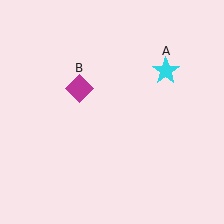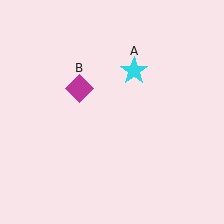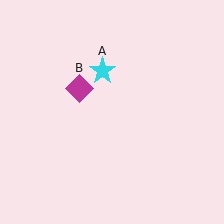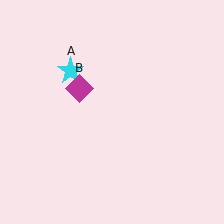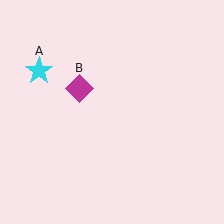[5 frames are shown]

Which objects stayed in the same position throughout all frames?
Magenta diamond (object B) remained stationary.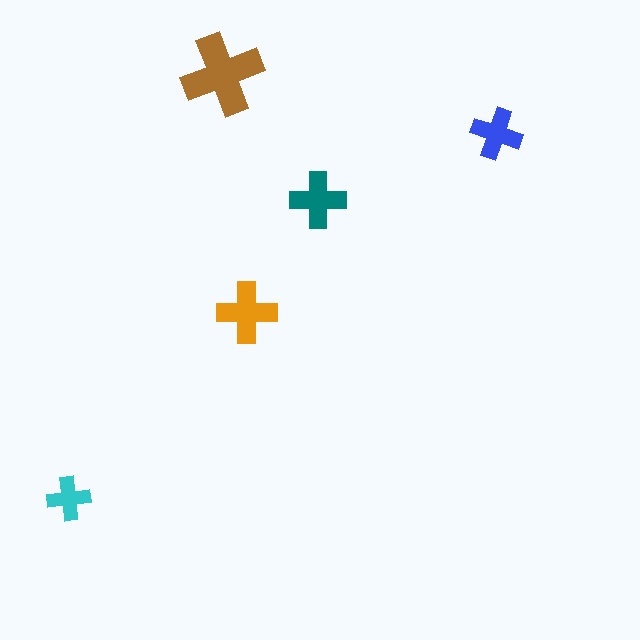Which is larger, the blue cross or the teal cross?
The teal one.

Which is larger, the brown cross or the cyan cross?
The brown one.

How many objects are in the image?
There are 5 objects in the image.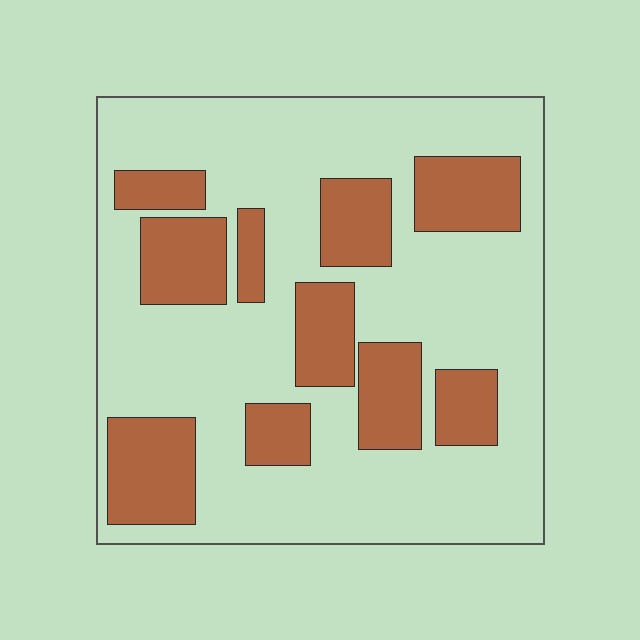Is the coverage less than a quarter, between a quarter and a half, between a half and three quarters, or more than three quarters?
Between a quarter and a half.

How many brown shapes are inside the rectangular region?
10.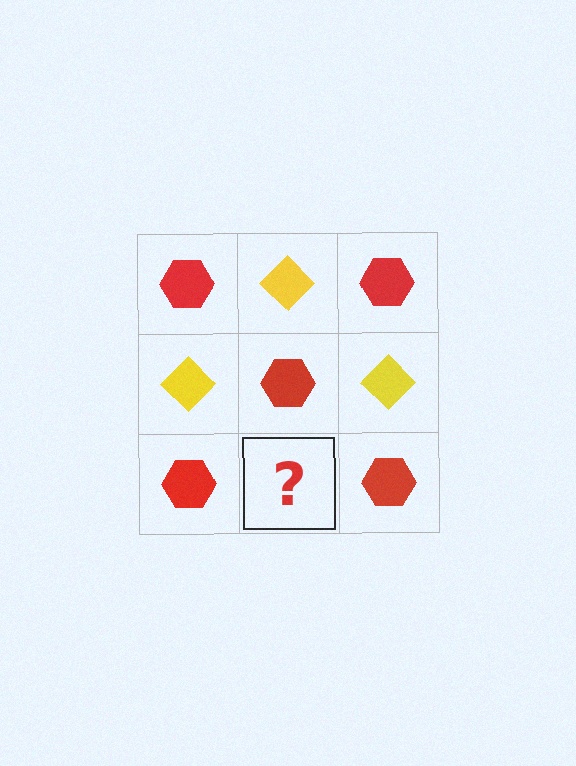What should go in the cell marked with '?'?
The missing cell should contain a yellow diamond.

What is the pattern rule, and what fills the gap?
The rule is that it alternates red hexagon and yellow diamond in a checkerboard pattern. The gap should be filled with a yellow diamond.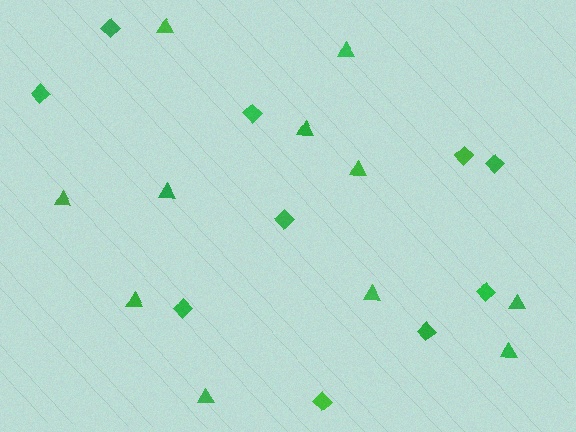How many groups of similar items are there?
There are 2 groups: one group of diamonds (10) and one group of triangles (11).